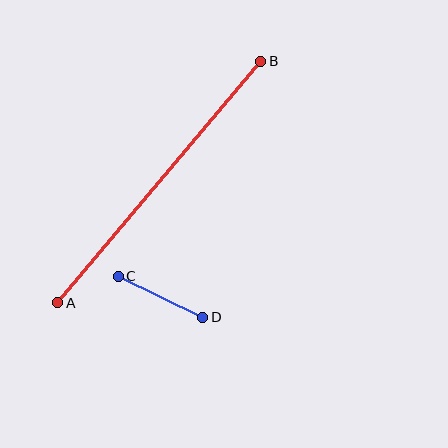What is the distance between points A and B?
The distance is approximately 316 pixels.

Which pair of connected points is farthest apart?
Points A and B are farthest apart.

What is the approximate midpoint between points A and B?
The midpoint is at approximately (159, 182) pixels.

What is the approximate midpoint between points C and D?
The midpoint is at approximately (160, 297) pixels.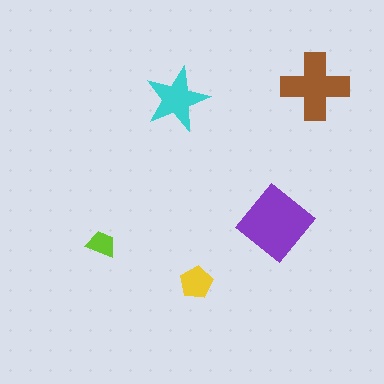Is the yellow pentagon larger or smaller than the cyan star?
Smaller.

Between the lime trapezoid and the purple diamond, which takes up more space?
The purple diamond.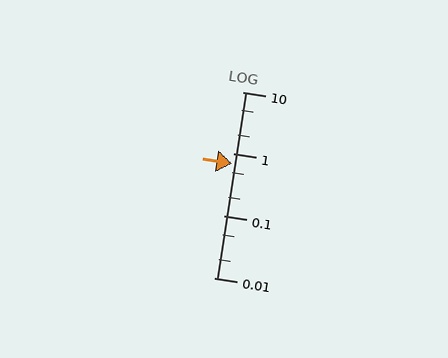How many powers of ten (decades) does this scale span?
The scale spans 3 decades, from 0.01 to 10.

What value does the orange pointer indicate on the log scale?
The pointer indicates approximately 0.69.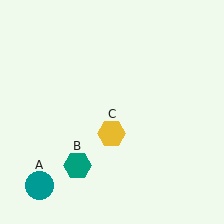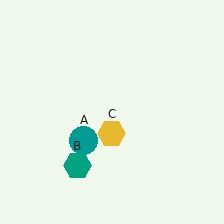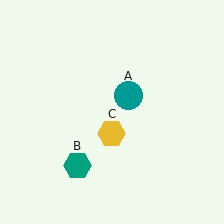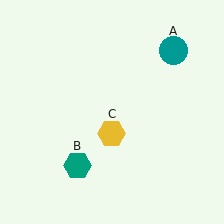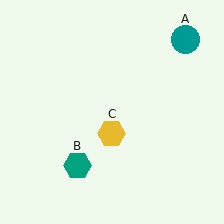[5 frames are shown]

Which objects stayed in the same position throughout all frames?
Teal hexagon (object B) and yellow hexagon (object C) remained stationary.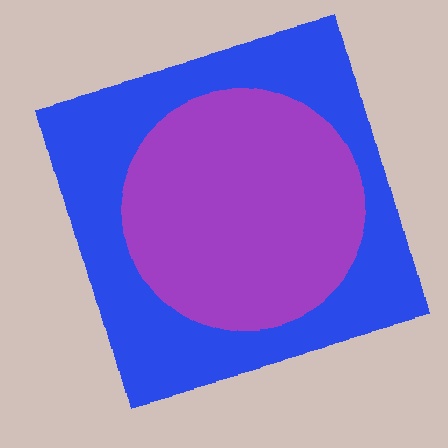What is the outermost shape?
The blue square.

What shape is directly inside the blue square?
The purple circle.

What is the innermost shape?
The purple circle.